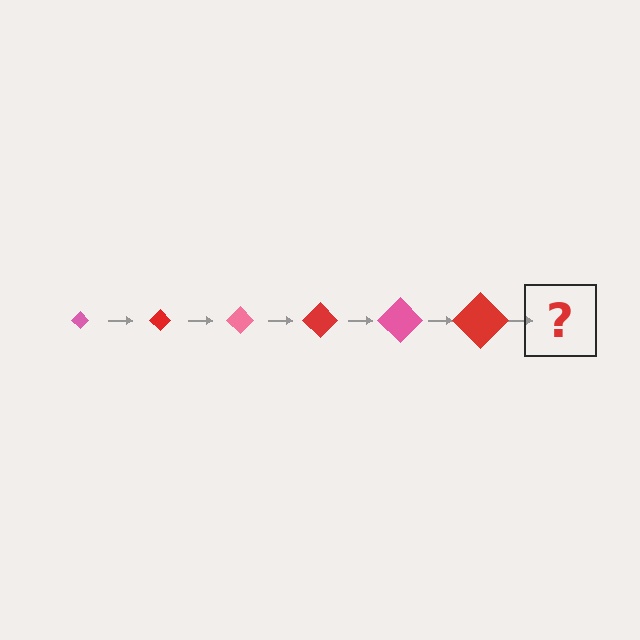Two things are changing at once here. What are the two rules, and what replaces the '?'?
The two rules are that the diamond grows larger each step and the color cycles through pink and red. The '?' should be a pink diamond, larger than the previous one.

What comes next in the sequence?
The next element should be a pink diamond, larger than the previous one.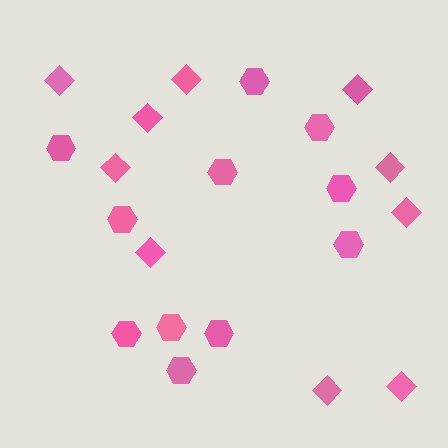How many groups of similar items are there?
There are 2 groups: one group of hexagons (11) and one group of diamonds (10).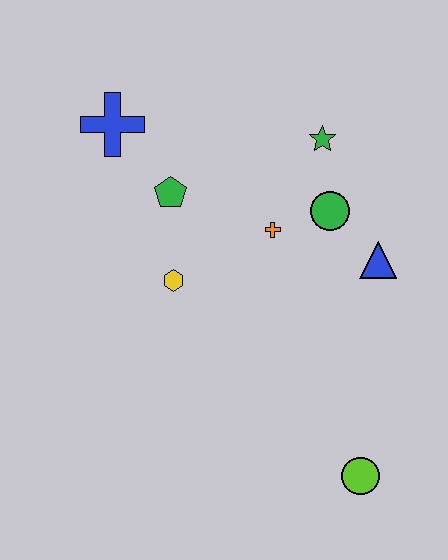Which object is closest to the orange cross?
The green circle is closest to the orange cross.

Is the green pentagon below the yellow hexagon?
No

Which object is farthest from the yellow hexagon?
The lime circle is farthest from the yellow hexagon.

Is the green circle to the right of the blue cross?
Yes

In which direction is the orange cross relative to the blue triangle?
The orange cross is to the left of the blue triangle.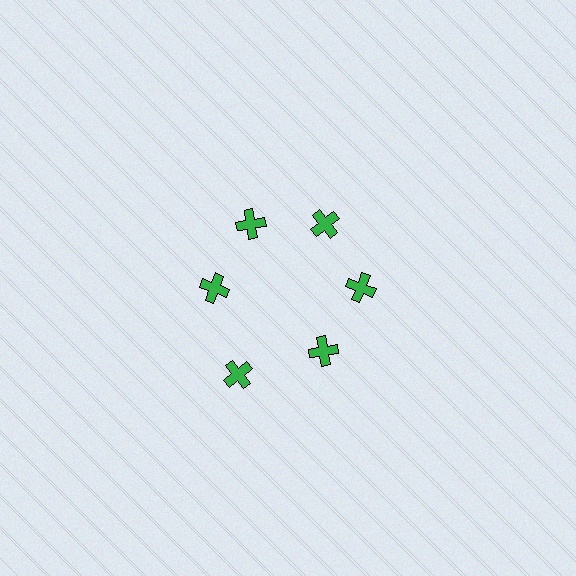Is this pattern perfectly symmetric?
No. The 6 green crosses are arranged in a ring, but one element near the 7 o'clock position is pushed outward from the center, breaking the 6-fold rotational symmetry.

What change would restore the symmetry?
The symmetry would be restored by moving it inward, back onto the ring so that all 6 crosses sit at equal angles and equal distance from the center.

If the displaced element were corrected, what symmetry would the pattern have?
It would have 6-fold rotational symmetry — the pattern would map onto itself every 60 degrees.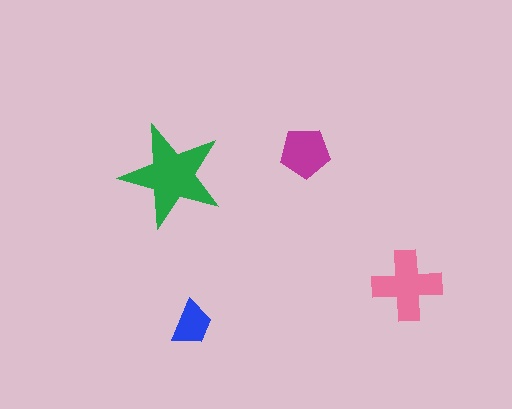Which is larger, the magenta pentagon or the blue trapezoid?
The magenta pentagon.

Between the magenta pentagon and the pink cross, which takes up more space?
The pink cross.